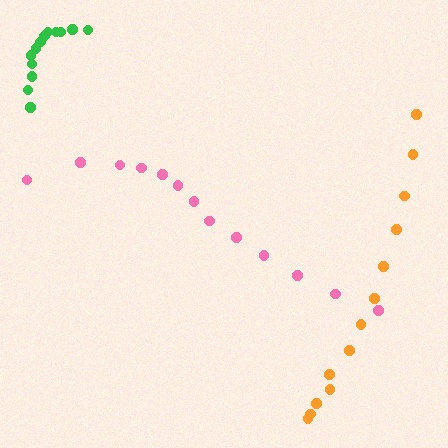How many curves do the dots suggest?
There are 3 distinct paths.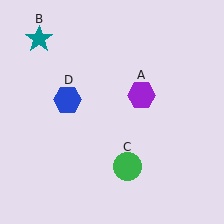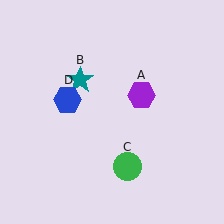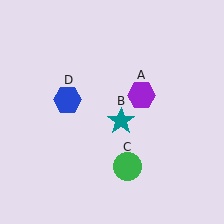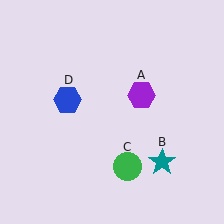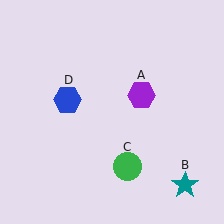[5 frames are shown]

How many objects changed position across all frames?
1 object changed position: teal star (object B).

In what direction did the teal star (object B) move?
The teal star (object B) moved down and to the right.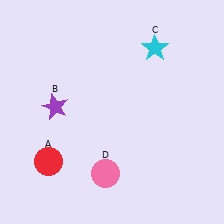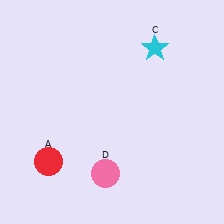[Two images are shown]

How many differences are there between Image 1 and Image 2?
There is 1 difference between the two images.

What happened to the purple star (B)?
The purple star (B) was removed in Image 2. It was in the top-left area of Image 1.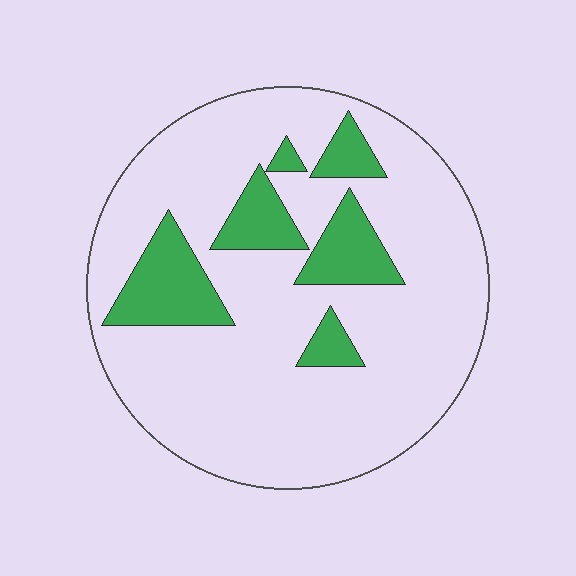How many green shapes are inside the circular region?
6.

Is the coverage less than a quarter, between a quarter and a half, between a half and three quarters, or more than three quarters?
Less than a quarter.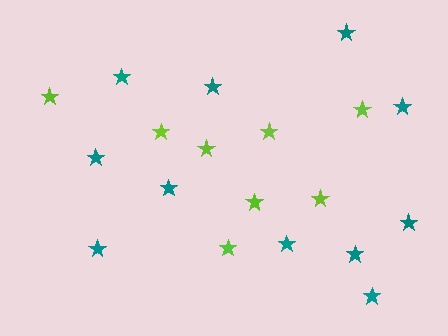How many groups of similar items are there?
There are 2 groups: one group of teal stars (11) and one group of lime stars (8).